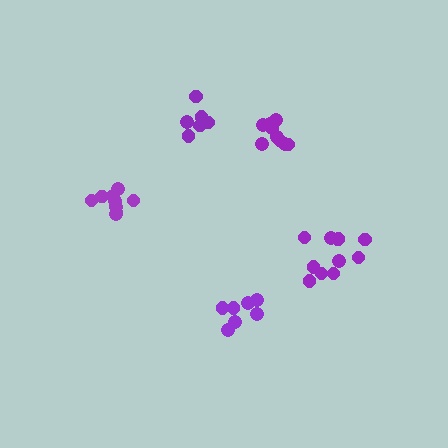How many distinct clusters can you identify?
There are 5 distinct clusters.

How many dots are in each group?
Group 1: 7 dots, Group 2: 6 dots, Group 3: 11 dots, Group 4: 9 dots, Group 5: 9 dots (42 total).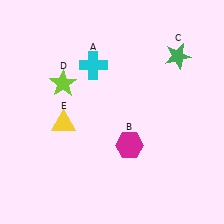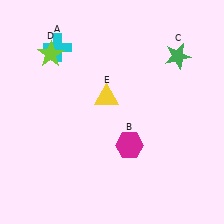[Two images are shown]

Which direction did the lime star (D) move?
The lime star (D) moved up.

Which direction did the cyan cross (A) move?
The cyan cross (A) moved left.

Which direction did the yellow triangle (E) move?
The yellow triangle (E) moved right.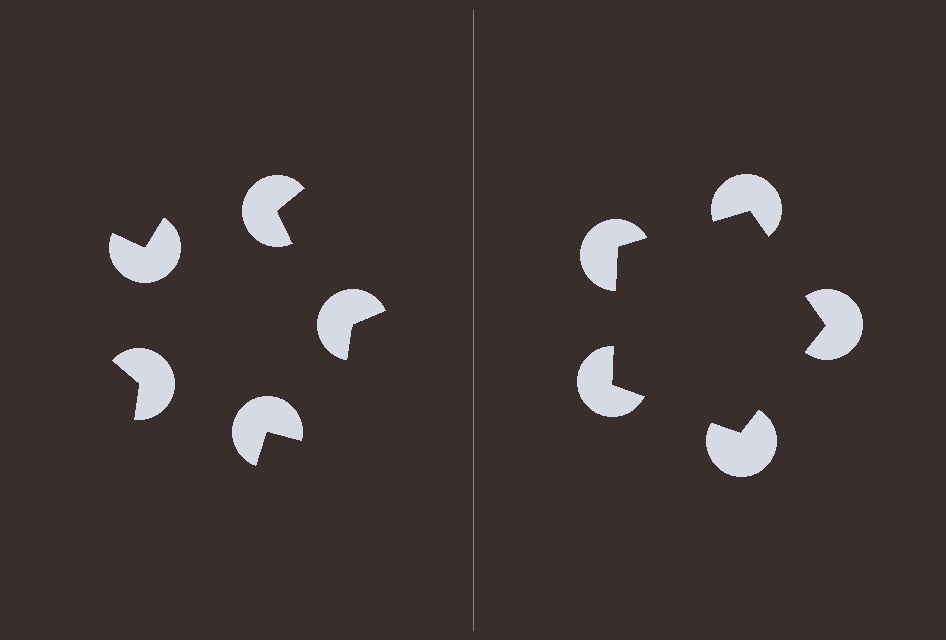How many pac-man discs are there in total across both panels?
10 — 5 on each side.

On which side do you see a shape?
An illusory pentagon appears on the right side. On the left side the wedge cuts are rotated, so no coherent shape forms.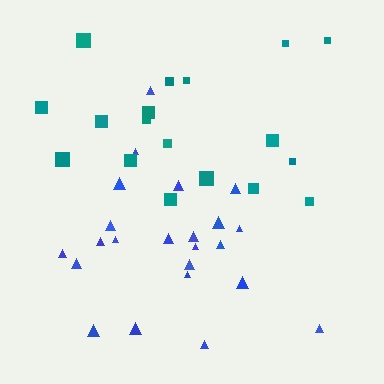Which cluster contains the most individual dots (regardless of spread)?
Blue (24).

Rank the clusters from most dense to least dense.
blue, teal.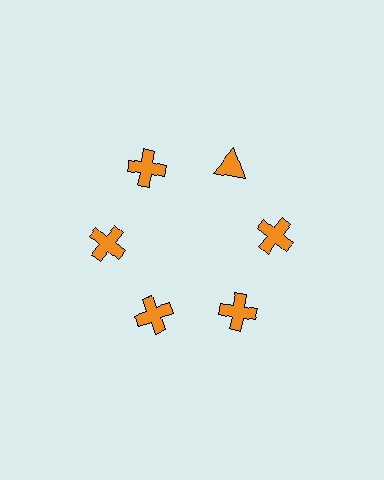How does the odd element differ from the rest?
It has a different shape: triangle instead of cross.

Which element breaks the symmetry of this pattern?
The orange triangle at roughly the 1 o'clock position breaks the symmetry. All other shapes are orange crosses.